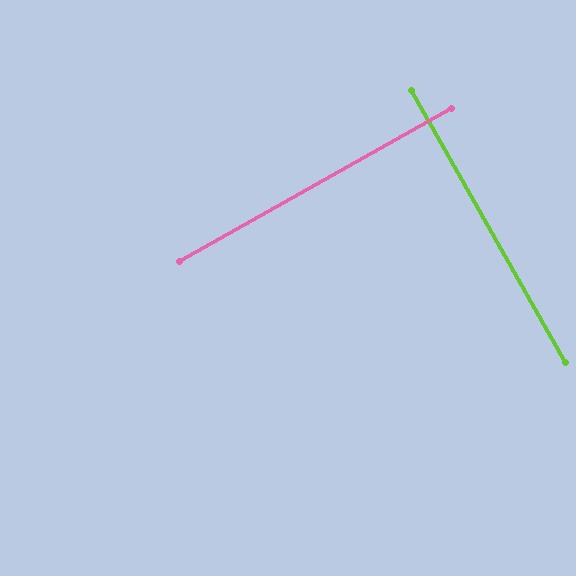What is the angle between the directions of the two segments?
Approximately 90 degrees.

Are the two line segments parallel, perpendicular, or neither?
Perpendicular — they meet at approximately 90°.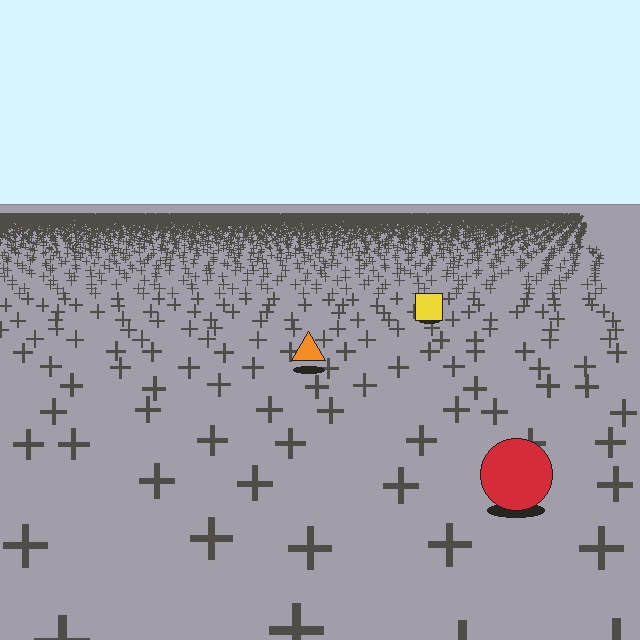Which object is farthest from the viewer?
The yellow square is farthest from the viewer. It appears smaller and the ground texture around it is denser.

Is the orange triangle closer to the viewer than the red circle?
No. The red circle is closer — you can tell from the texture gradient: the ground texture is coarser near it.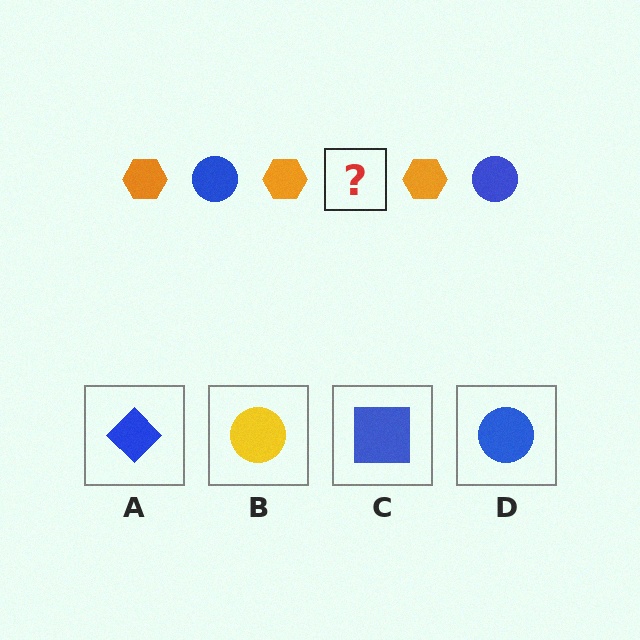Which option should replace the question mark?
Option D.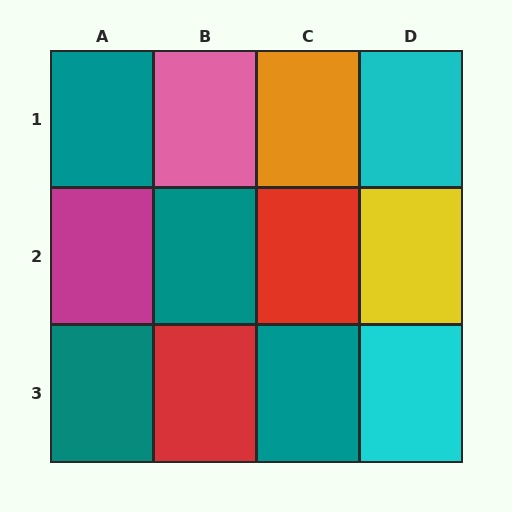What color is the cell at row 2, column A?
Magenta.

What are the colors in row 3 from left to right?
Teal, red, teal, cyan.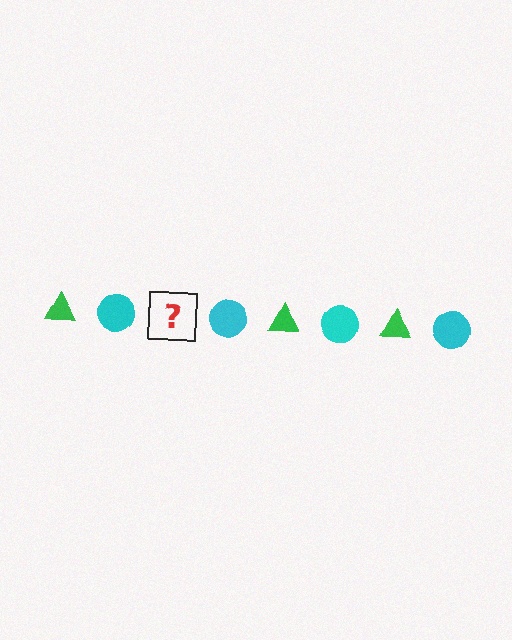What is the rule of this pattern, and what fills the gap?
The rule is that the pattern alternates between green triangle and cyan circle. The gap should be filled with a green triangle.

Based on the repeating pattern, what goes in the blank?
The blank should be a green triangle.